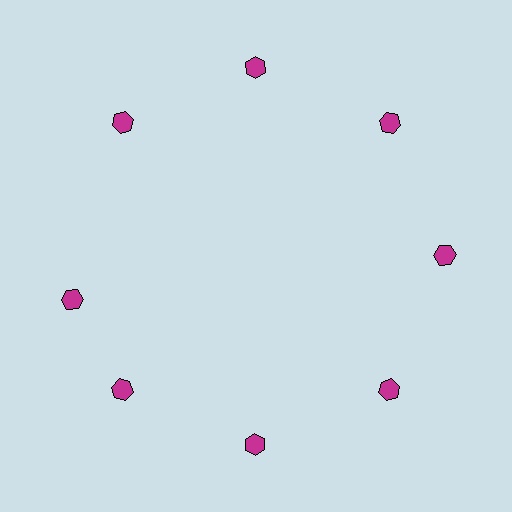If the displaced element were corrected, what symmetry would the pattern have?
It would have 8-fold rotational symmetry — the pattern would map onto itself every 45 degrees.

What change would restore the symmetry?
The symmetry would be restored by rotating it back into even spacing with its neighbors so that all 8 hexagons sit at equal angles and equal distance from the center.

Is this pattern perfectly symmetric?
No. The 8 magenta hexagons are arranged in a ring, but one element near the 9 o'clock position is rotated out of alignment along the ring, breaking the 8-fold rotational symmetry.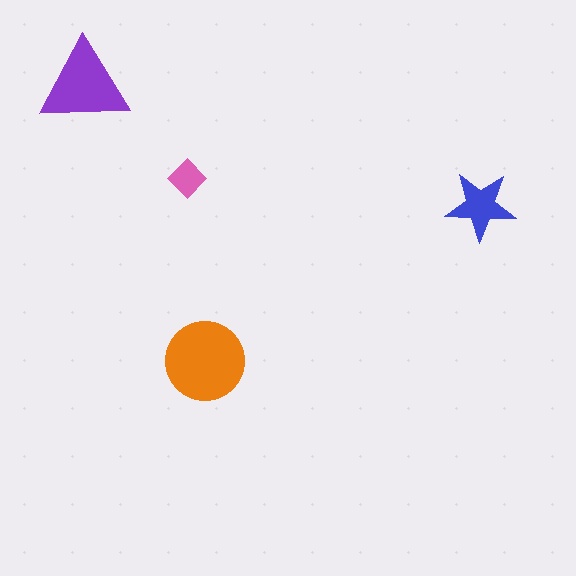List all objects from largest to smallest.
The orange circle, the purple triangle, the blue star, the pink diamond.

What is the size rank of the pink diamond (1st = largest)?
4th.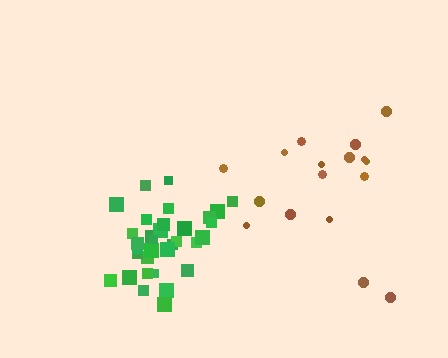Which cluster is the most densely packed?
Green.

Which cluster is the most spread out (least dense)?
Brown.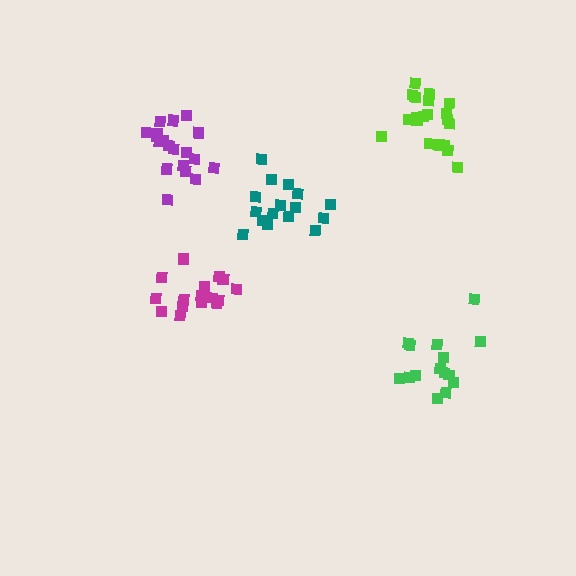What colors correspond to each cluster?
The clusters are colored: teal, lime, magenta, purple, green.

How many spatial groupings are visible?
There are 5 spatial groupings.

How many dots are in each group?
Group 1: 16 dots, Group 2: 20 dots, Group 3: 16 dots, Group 4: 19 dots, Group 5: 15 dots (86 total).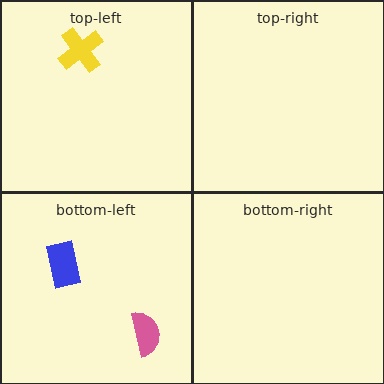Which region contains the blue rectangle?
The bottom-left region.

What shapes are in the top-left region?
The yellow cross.